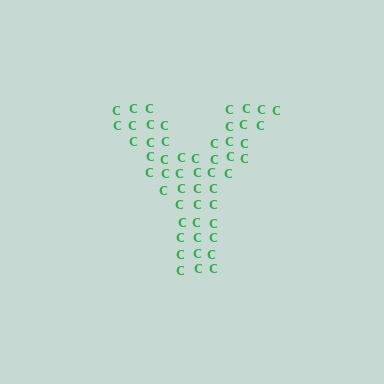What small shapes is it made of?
It is made of small letter C's.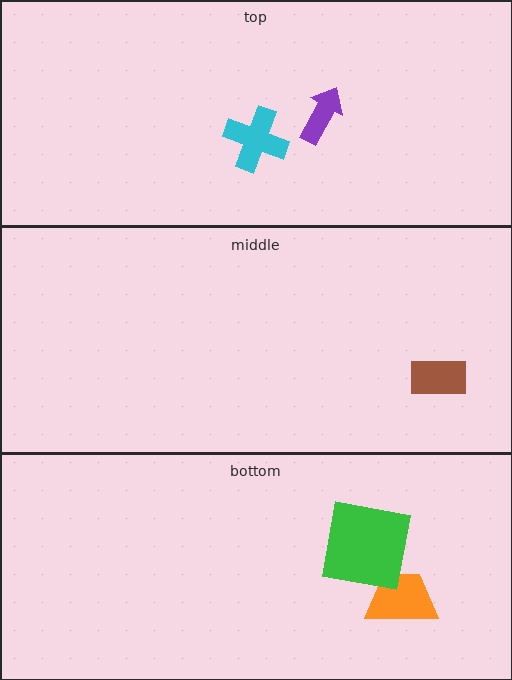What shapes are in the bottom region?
The orange trapezoid, the green square.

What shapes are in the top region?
The cyan cross, the purple arrow.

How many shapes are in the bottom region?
2.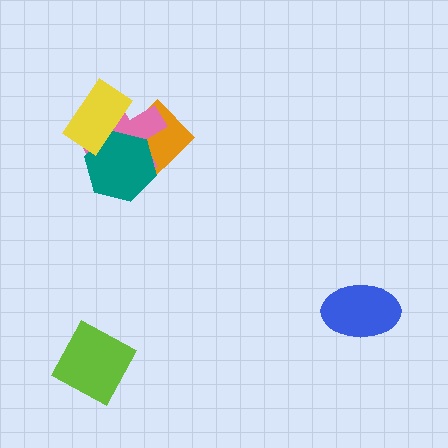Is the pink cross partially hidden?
Yes, it is partially covered by another shape.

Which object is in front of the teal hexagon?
The yellow rectangle is in front of the teal hexagon.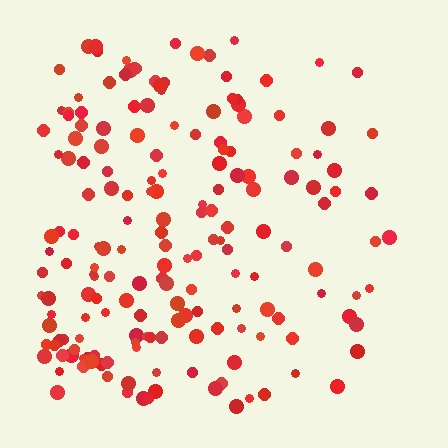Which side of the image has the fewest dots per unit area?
The right.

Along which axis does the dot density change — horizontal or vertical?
Horizontal.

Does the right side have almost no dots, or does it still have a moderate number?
Still a moderate number, just noticeably fewer than the left.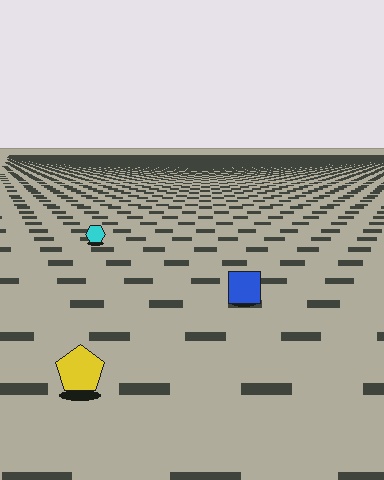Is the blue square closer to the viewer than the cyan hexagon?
Yes. The blue square is closer — you can tell from the texture gradient: the ground texture is coarser near it.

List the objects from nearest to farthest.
From nearest to farthest: the yellow pentagon, the blue square, the cyan hexagon.